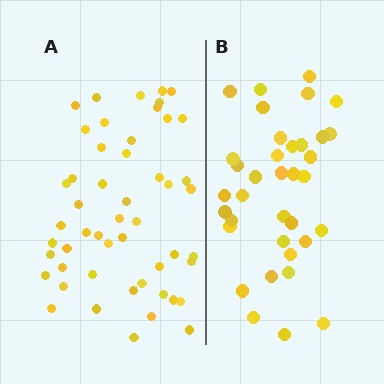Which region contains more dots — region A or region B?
Region A (the left region) has more dots.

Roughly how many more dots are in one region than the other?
Region A has approximately 15 more dots than region B.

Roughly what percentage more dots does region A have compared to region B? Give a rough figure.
About 40% more.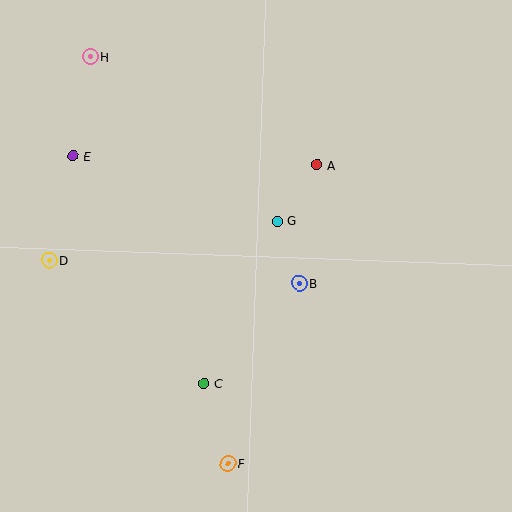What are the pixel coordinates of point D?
Point D is at (49, 260).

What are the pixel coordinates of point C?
Point C is at (204, 384).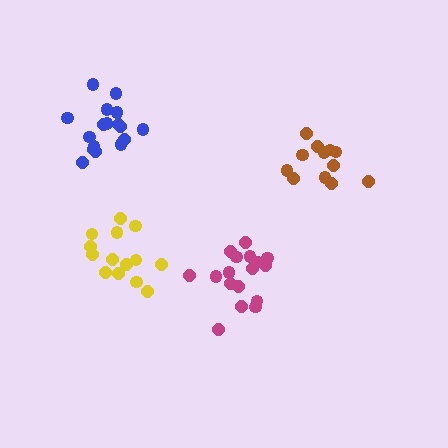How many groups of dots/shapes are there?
There are 4 groups.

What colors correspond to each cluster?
The clusters are colored: blue, brown, magenta, yellow.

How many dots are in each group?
Group 1: 17 dots, Group 2: 12 dots, Group 3: 18 dots, Group 4: 14 dots (61 total).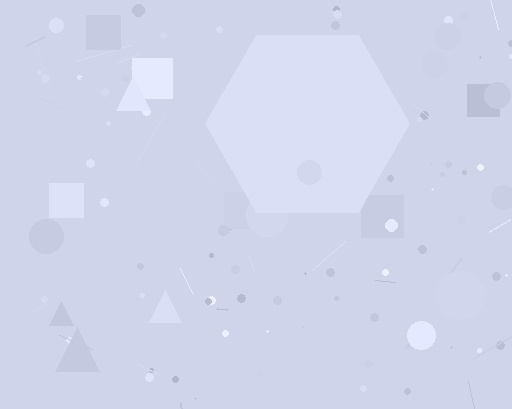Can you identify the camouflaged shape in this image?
The camouflaged shape is a hexagon.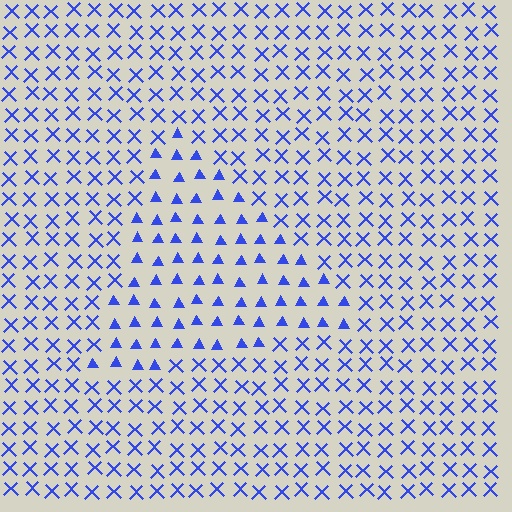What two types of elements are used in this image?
The image uses triangles inside the triangle region and X marks outside it.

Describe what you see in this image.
The image is filled with small blue elements arranged in a uniform grid. A triangle-shaped region contains triangles, while the surrounding area contains X marks. The boundary is defined purely by the change in element shape.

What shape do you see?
I see a triangle.